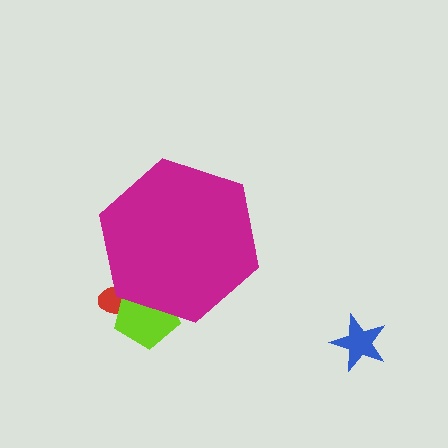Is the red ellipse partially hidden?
Yes, the red ellipse is partially hidden behind the magenta hexagon.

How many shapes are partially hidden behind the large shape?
2 shapes are partially hidden.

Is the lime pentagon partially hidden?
Yes, the lime pentagon is partially hidden behind the magenta hexagon.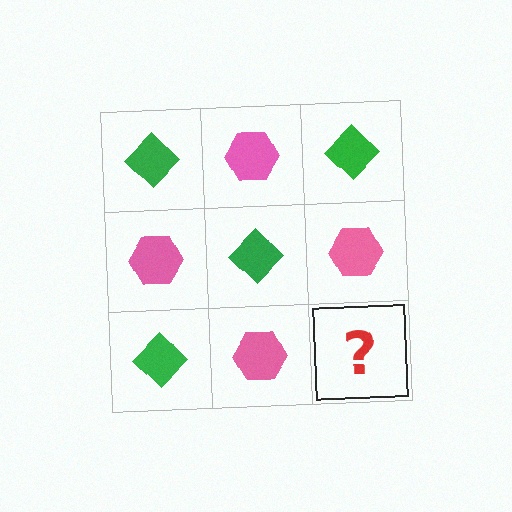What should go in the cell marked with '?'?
The missing cell should contain a green diamond.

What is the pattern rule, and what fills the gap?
The rule is that it alternates green diamond and pink hexagon in a checkerboard pattern. The gap should be filled with a green diamond.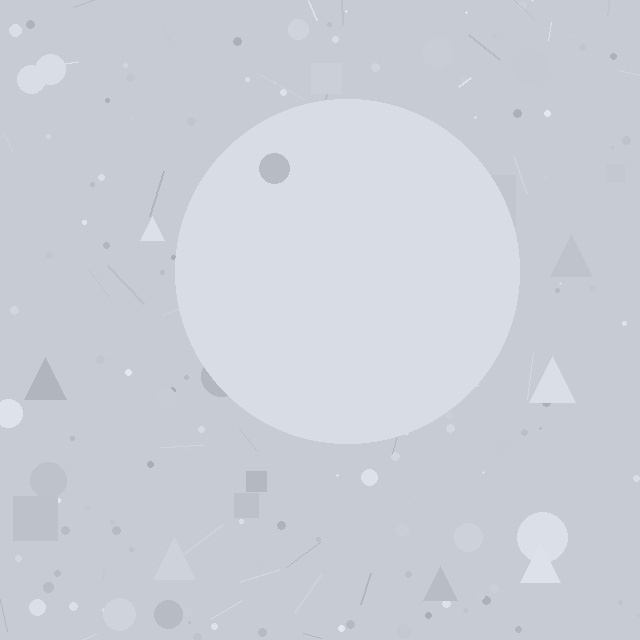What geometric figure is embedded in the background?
A circle is embedded in the background.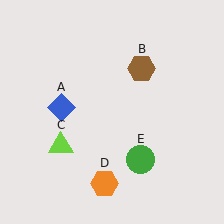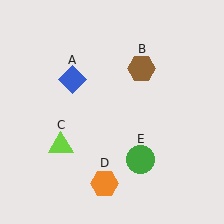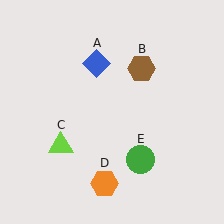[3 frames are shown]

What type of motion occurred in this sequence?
The blue diamond (object A) rotated clockwise around the center of the scene.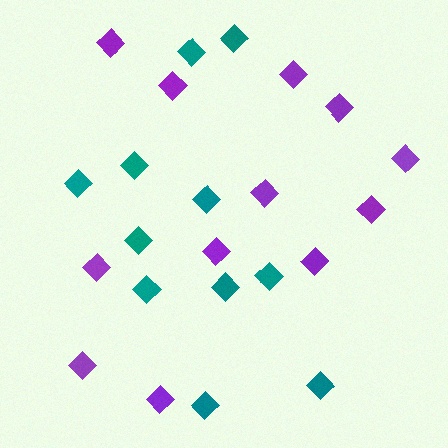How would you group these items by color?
There are 2 groups: one group of purple diamonds (12) and one group of teal diamonds (11).